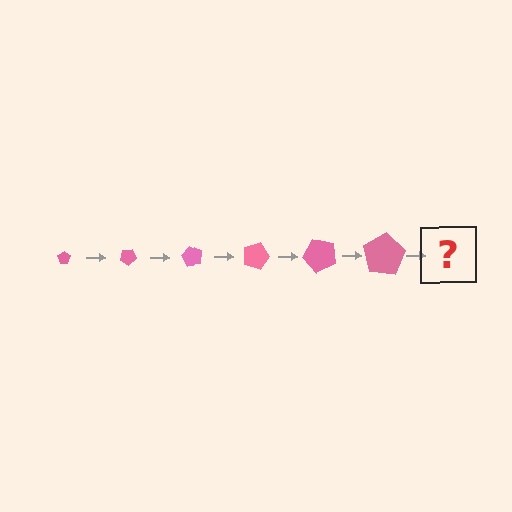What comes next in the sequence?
The next element should be a pentagon, larger than the previous one and rotated 180 degrees from the start.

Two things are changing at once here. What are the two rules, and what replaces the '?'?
The two rules are that the pentagon grows larger each step and it rotates 30 degrees each step. The '?' should be a pentagon, larger than the previous one and rotated 180 degrees from the start.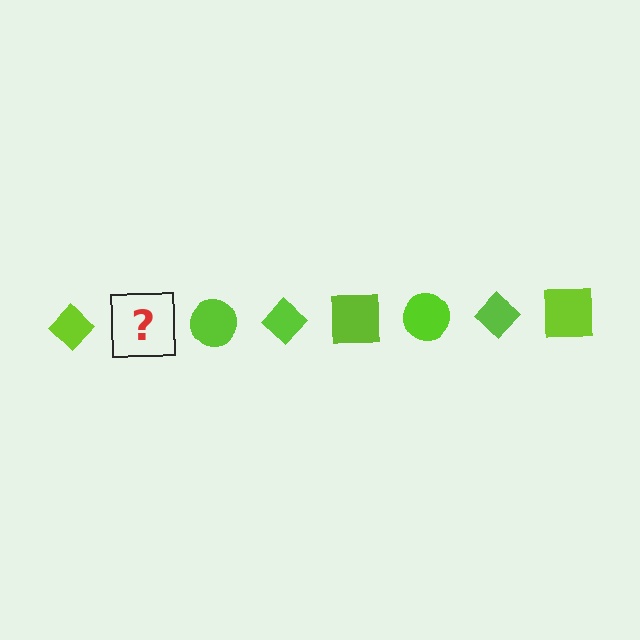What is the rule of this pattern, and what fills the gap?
The rule is that the pattern cycles through diamond, square, circle shapes in lime. The gap should be filled with a lime square.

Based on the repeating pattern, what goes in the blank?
The blank should be a lime square.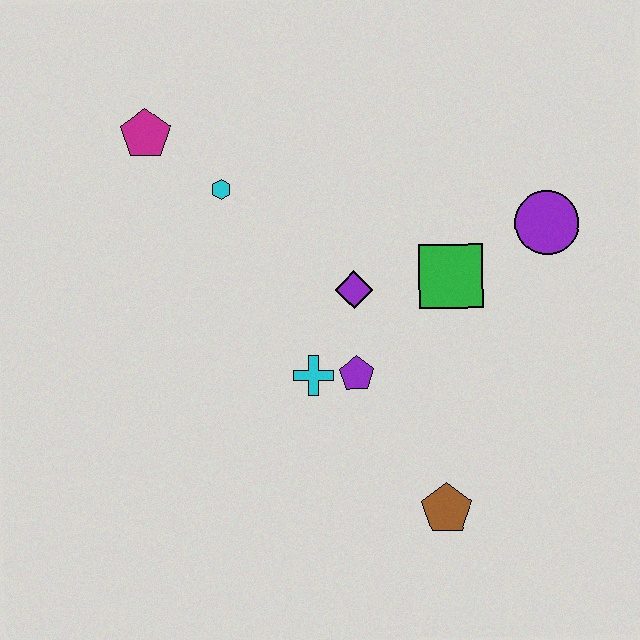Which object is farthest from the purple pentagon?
The magenta pentagon is farthest from the purple pentagon.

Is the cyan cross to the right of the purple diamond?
No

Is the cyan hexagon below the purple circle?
No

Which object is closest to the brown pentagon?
The purple pentagon is closest to the brown pentagon.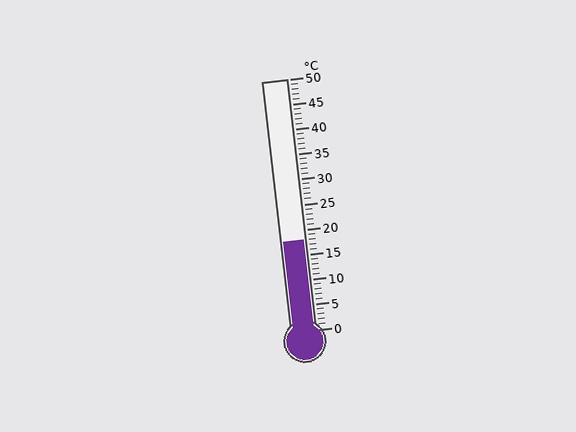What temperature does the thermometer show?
The thermometer shows approximately 18°C.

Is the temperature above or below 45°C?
The temperature is below 45°C.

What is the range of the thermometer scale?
The thermometer scale ranges from 0°C to 50°C.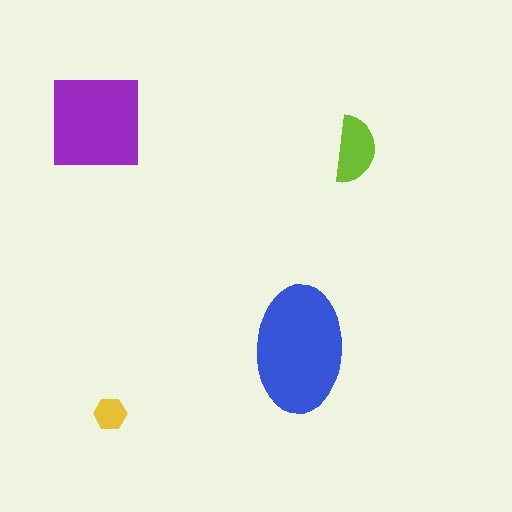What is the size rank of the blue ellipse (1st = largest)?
1st.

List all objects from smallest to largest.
The yellow hexagon, the lime semicircle, the purple square, the blue ellipse.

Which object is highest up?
The purple square is topmost.